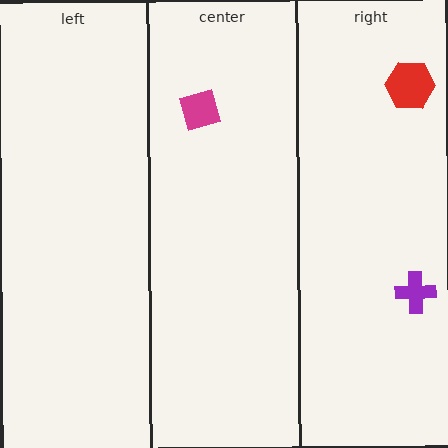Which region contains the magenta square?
The center region.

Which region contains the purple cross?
The right region.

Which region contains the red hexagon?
The right region.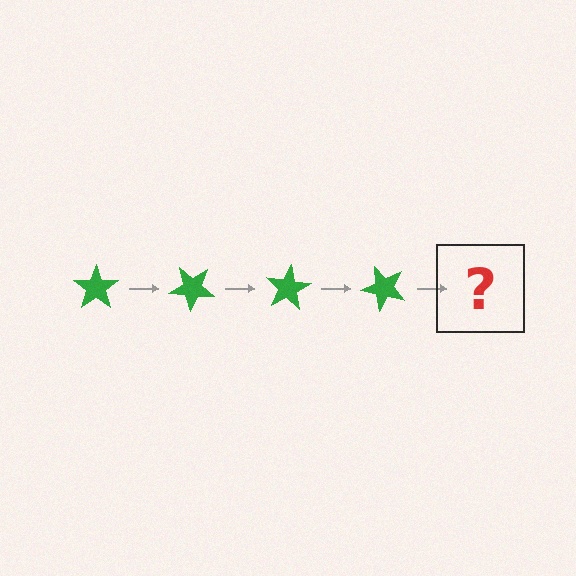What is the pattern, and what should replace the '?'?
The pattern is that the star rotates 40 degrees each step. The '?' should be a green star rotated 160 degrees.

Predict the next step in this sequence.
The next step is a green star rotated 160 degrees.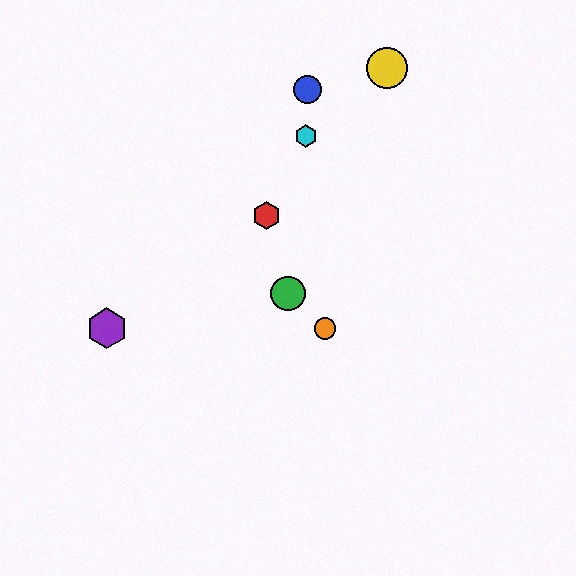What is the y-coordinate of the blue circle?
The blue circle is at y≈89.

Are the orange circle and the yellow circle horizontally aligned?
No, the orange circle is at y≈328 and the yellow circle is at y≈68.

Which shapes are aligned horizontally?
The purple hexagon, the orange circle are aligned horizontally.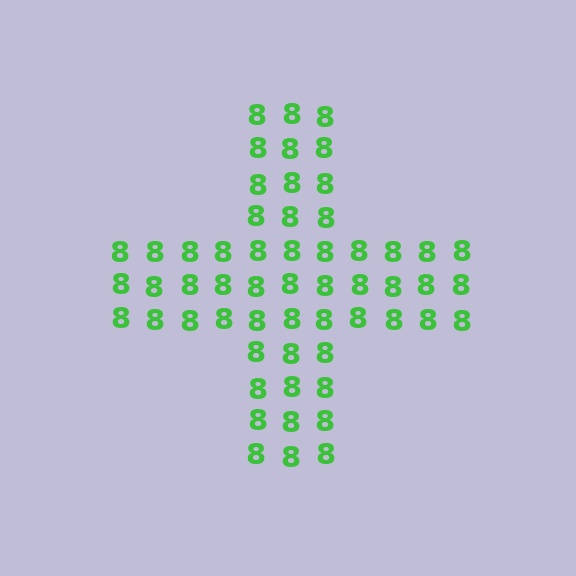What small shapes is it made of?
It is made of small digit 8's.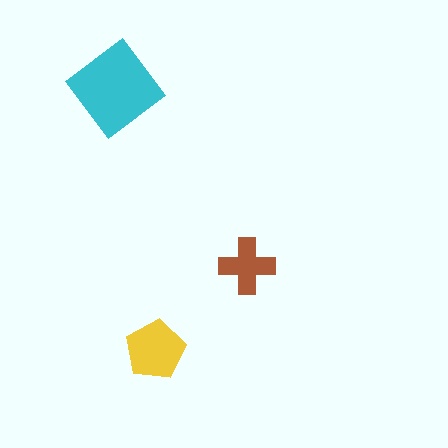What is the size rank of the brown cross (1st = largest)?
3rd.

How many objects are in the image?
There are 3 objects in the image.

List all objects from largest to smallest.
The cyan diamond, the yellow pentagon, the brown cross.